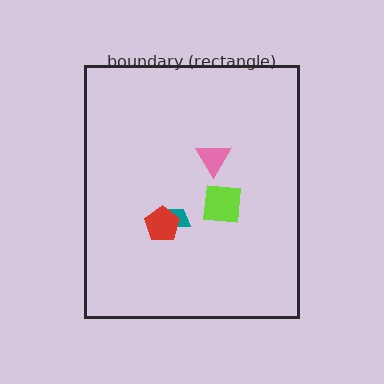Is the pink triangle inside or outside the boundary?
Inside.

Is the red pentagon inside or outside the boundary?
Inside.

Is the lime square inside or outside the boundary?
Inside.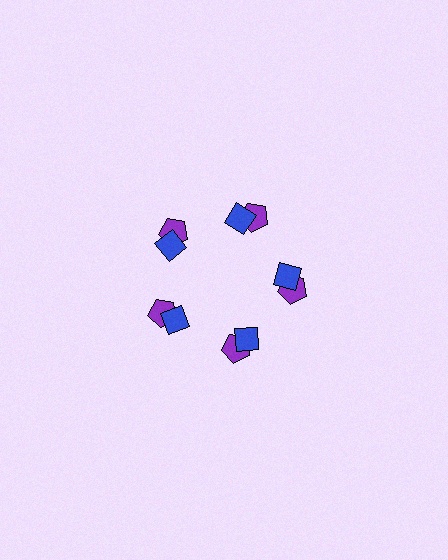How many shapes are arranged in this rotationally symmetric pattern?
There are 10 shapes, arranged in 5 groups of 2.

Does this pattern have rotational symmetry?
Yes, this pattern has 5-fold rotational symmetry. It looks the same after rotating 72 degrees around the center.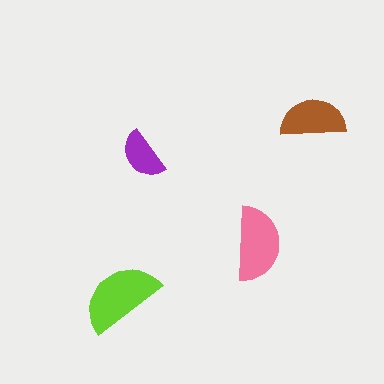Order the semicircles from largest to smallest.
the lime one, the pink one, the brown one, the purple one.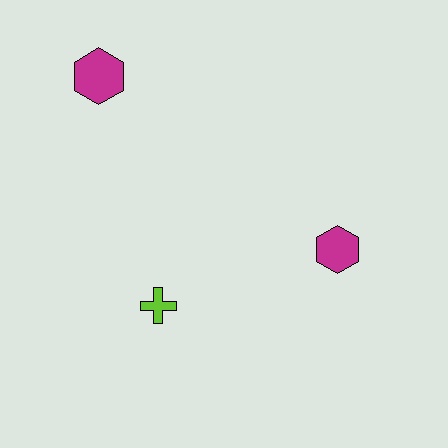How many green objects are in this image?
There are no green objects.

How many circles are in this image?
There are no circles.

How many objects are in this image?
There are 3 objects.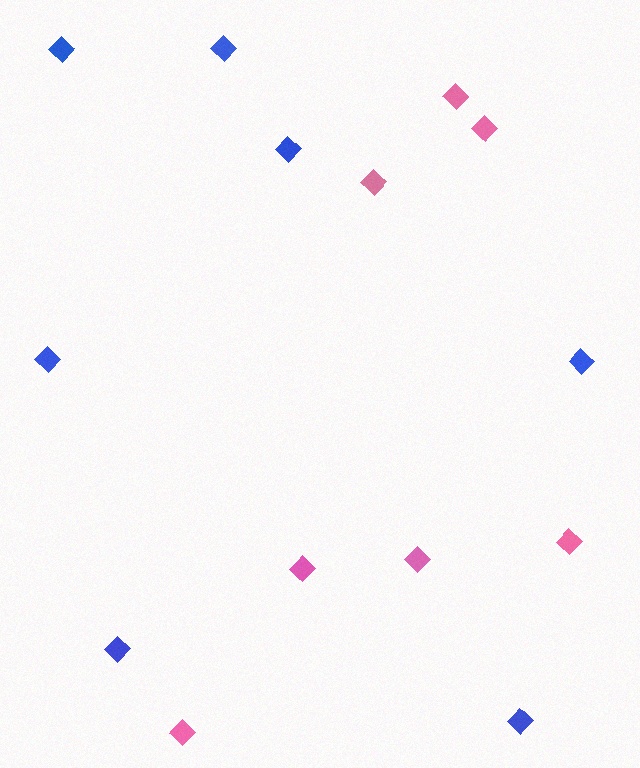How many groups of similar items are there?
There are 2 groups: one group of blue diamonds (7) and one group of pink diamonds (7).